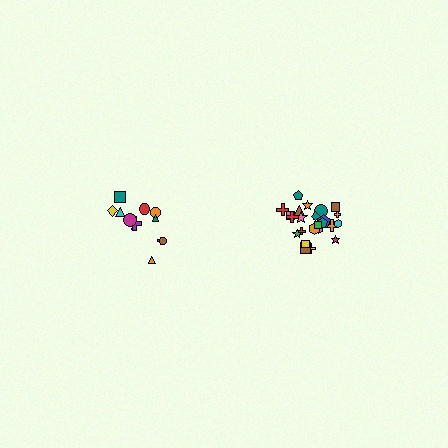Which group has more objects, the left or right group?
The right group.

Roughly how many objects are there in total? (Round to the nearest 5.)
Roughly 35 objects in total.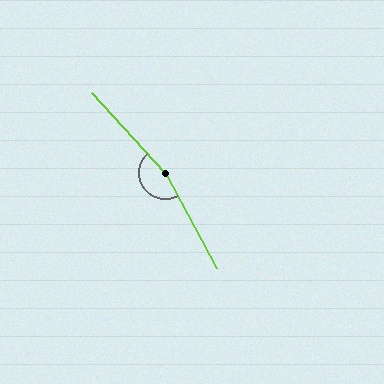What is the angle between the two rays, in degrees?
Approximately 165 degrees.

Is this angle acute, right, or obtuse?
It is obtuse.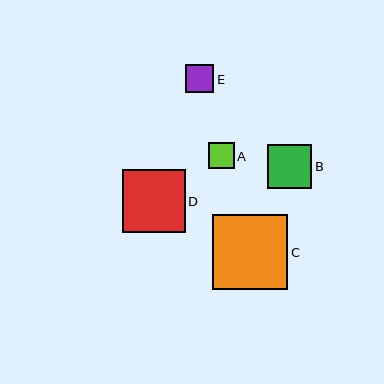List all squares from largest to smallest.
From largest to smallest: C, D, B, E, A.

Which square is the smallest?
Square A is the smallest with a size of approximately 26 pixels.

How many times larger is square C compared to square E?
Square C is approximately 2.7 times the size of square E.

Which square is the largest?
Square C is the largest with a size of approximately 75 pixels.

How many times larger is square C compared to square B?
Square C is approximately 1.7 times the size of square B.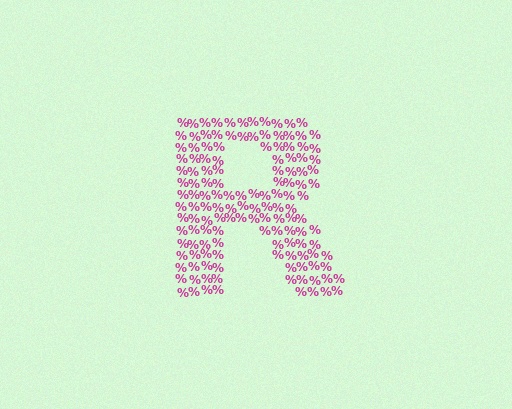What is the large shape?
The large shape is the letter R.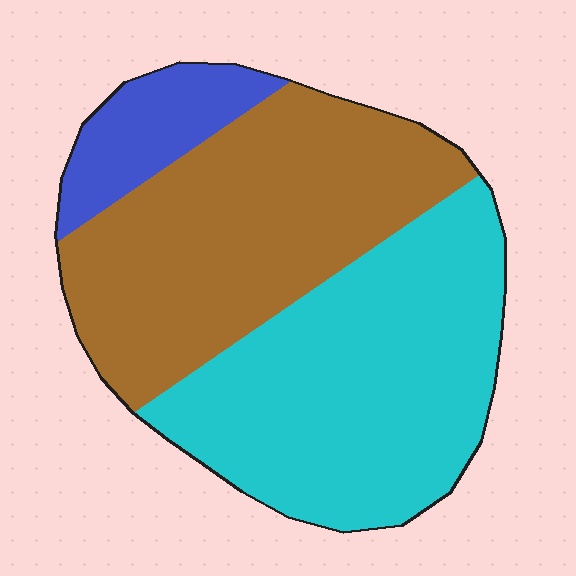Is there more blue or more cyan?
Cyan.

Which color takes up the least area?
Blue, at roughly 10%.